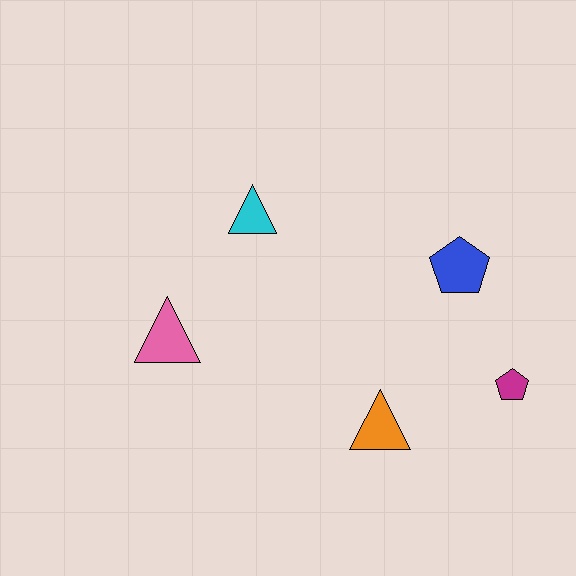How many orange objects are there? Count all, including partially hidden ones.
There is 1 orange object.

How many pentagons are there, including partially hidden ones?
There are 2 pentagons.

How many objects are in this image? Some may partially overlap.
There are 5 objects.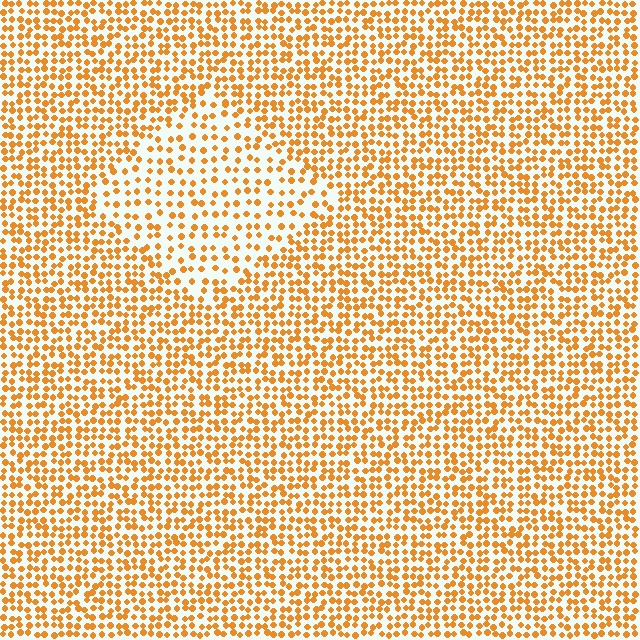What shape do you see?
I see a diamond.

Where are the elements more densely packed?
The elements are more densely packed outside the diamond boundary.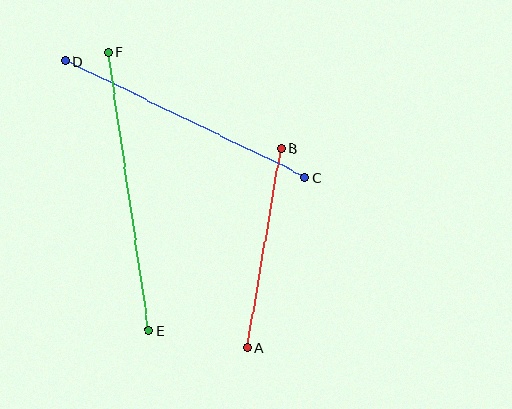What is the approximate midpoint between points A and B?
The midpoint is at approximately (264, 248) pixels.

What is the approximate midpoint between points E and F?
The midpoint is at approximately (129, 191) pixels.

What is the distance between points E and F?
The distance is approximately 281 pixels.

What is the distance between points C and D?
The distance is approximately 267 pixels.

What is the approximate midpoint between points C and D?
The midpoint is at approximately (185, 119) pixels.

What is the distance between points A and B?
The distance is approximately 202 pixels.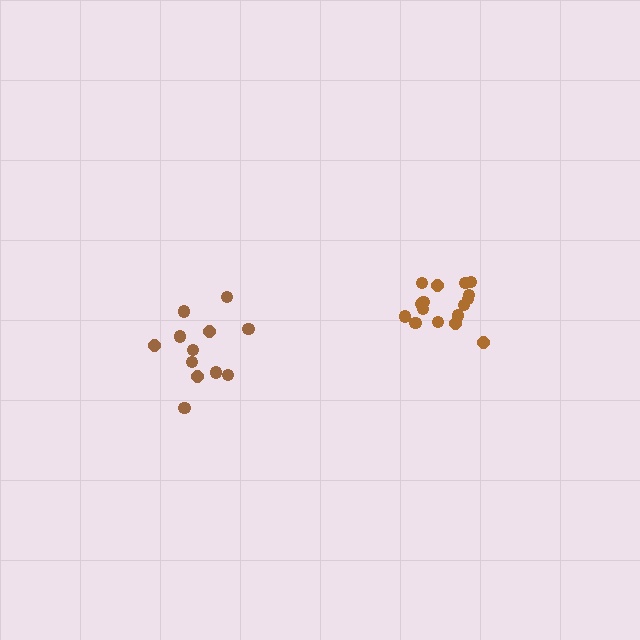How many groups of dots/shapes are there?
There are 2 groups.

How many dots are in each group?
Group 1: 12 dots, Group 2: 16 dots (28 total).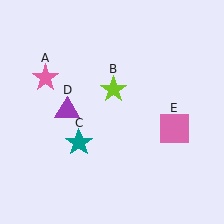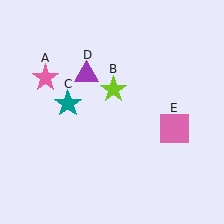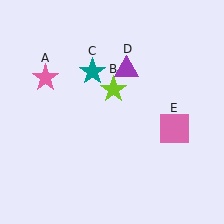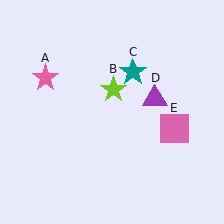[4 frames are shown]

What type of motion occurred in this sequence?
The teal star (object C), purple triangle (object D) rotated clockwise around the center of the scene.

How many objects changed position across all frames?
2 objects changed position: teal star (object C), purple triangle (object D).